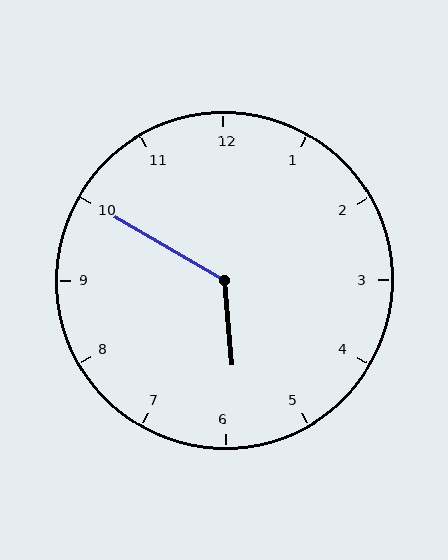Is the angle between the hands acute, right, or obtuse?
It is obtuse.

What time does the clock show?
5:50.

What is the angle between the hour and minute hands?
Approximately 125 degrees.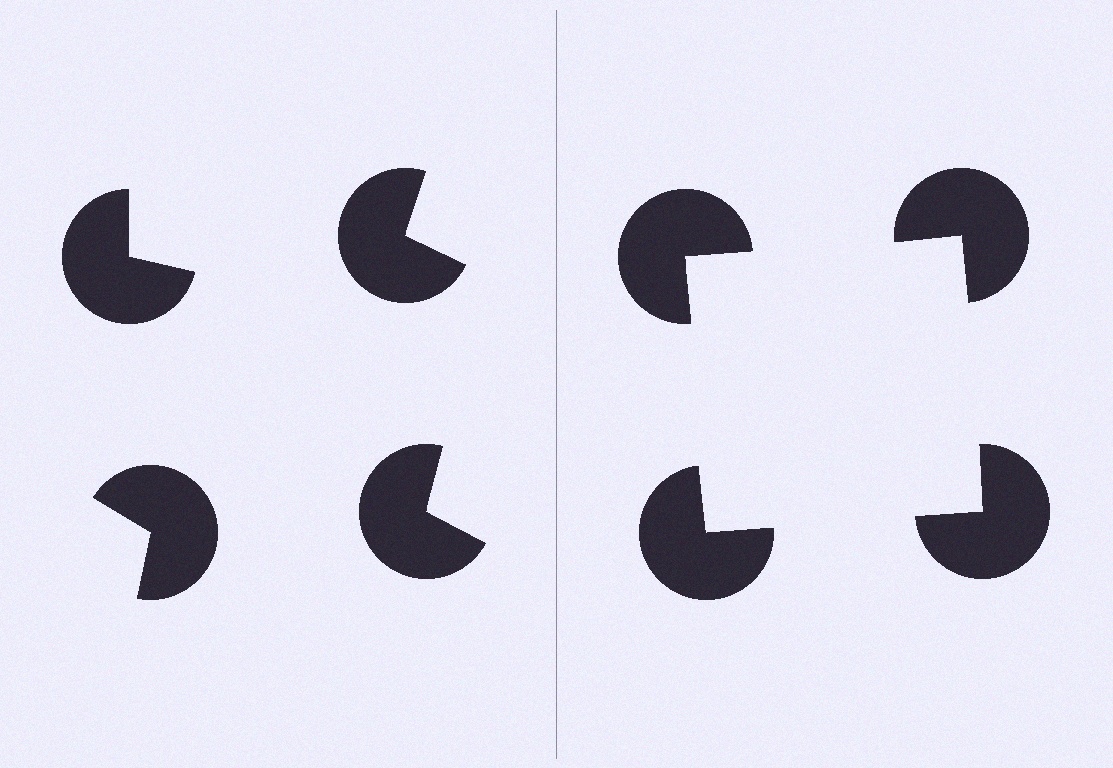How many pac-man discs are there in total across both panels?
8 — 4 on each side.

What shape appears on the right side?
An illusory square.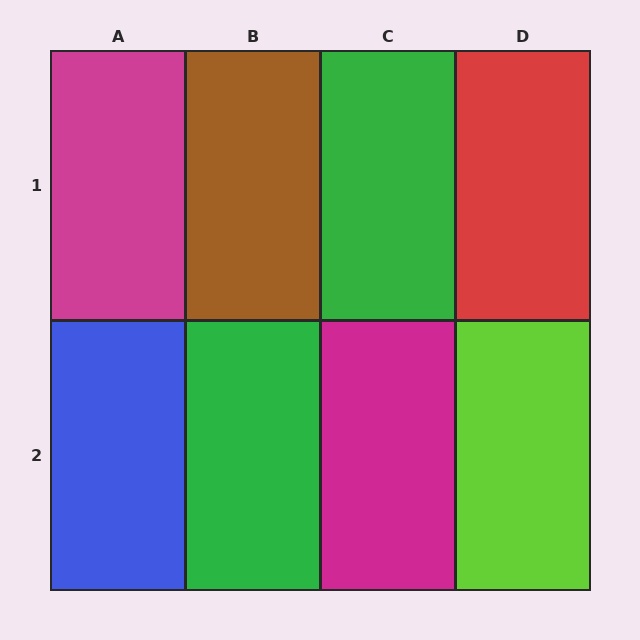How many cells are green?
2 cells are green.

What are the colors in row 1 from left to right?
Magenta, brown, green, red.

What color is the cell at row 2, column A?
Blue.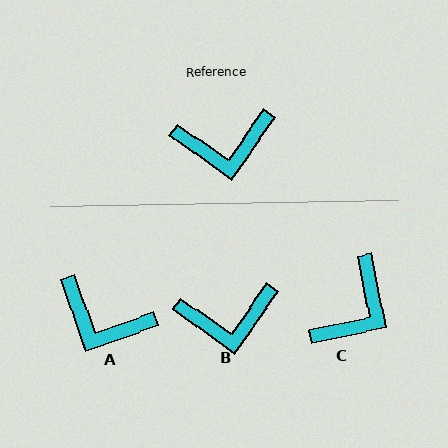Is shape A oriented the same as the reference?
No, it is off by about 35 degrees.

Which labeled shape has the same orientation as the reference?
B.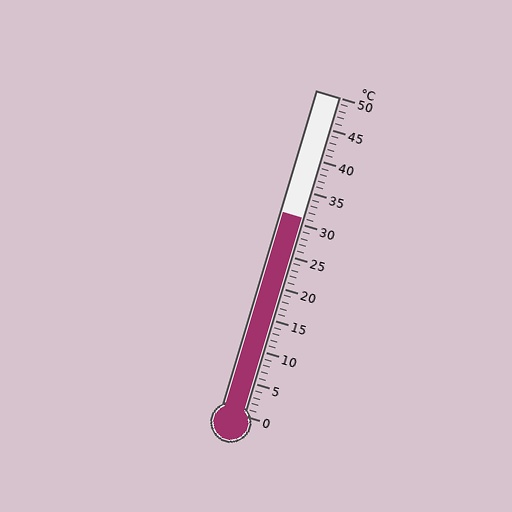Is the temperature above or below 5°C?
The temperature is above 5°C.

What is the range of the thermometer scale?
The thermometer scale ranges from 0°C to 50°C.